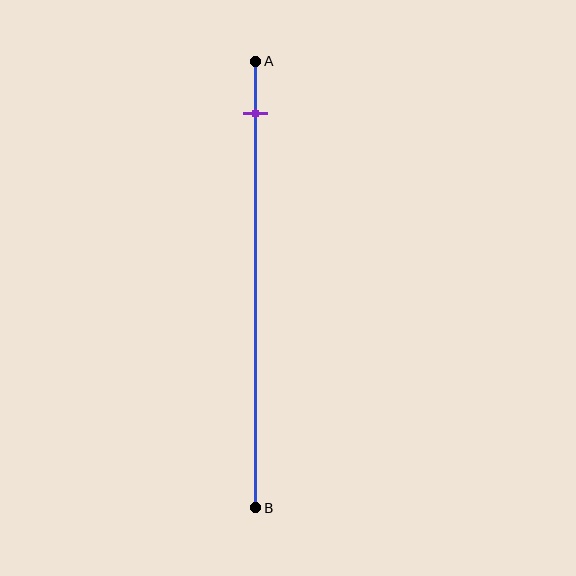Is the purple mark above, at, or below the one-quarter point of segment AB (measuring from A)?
The purple mark is above the one-quarter point of segment AB.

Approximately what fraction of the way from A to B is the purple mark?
The purple mark is approximately 10% of the way from A to B.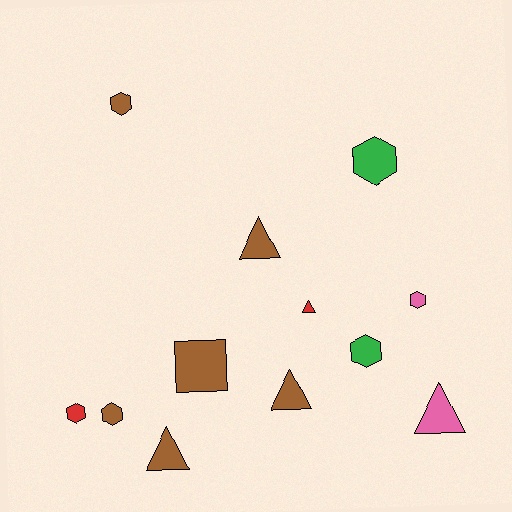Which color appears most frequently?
Brown, with 6 objects.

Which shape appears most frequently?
Hexagon, with 6 objects.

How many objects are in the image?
There are 12 objects.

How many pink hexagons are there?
There is 1 pink hexagon.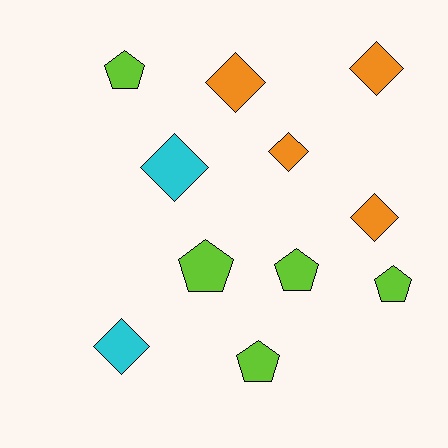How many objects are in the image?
There are 11 objects.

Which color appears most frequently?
Lime, with 5 objects.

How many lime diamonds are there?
There are no lime diamonds.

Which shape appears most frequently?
Diamond, with 6 objects.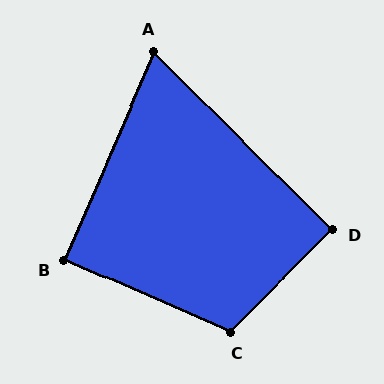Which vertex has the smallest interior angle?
A, at approximately 68 degrees.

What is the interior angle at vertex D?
Approximately 90 degrees (approximately right).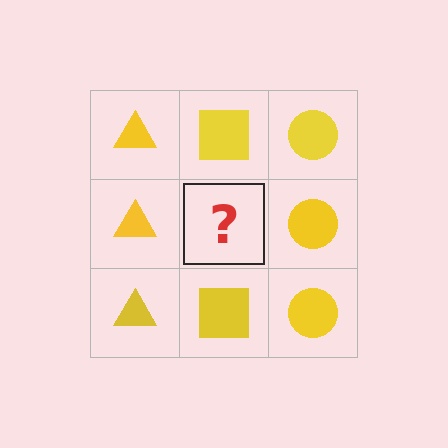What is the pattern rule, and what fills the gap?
The rule is that each column has a consistent shape. The gap should be filled with a yellow square.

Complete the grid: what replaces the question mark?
The question mark should be replaced with a yellow square.